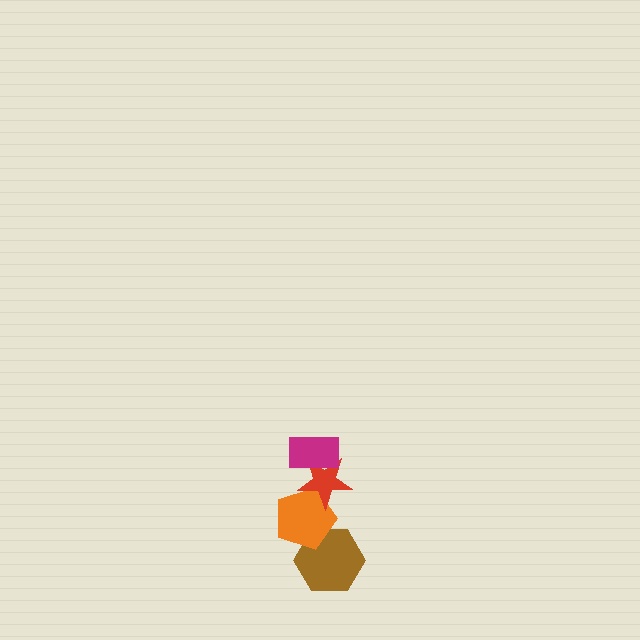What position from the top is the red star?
The red star is 2nd from the top.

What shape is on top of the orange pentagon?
The red star is on top of the orange pentagon.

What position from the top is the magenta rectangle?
The magenta rectangle is 1st from the top.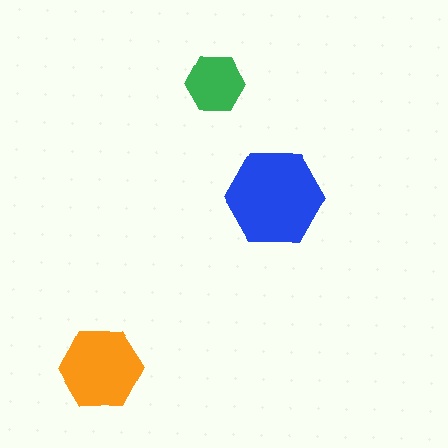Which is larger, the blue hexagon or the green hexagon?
The blue one.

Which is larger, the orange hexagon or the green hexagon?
The orange one.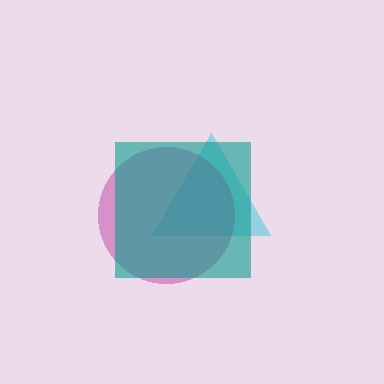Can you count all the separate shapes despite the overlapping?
Yes, there are 3 separate shapes.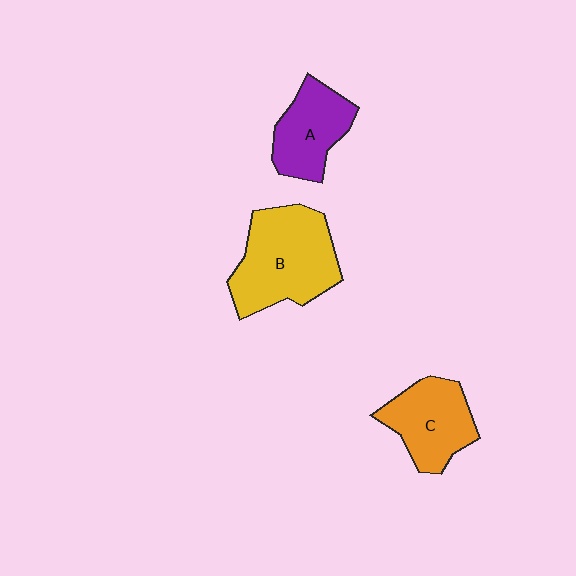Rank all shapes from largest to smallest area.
From largest to smallest: B (yellow), C (orange), A (purple).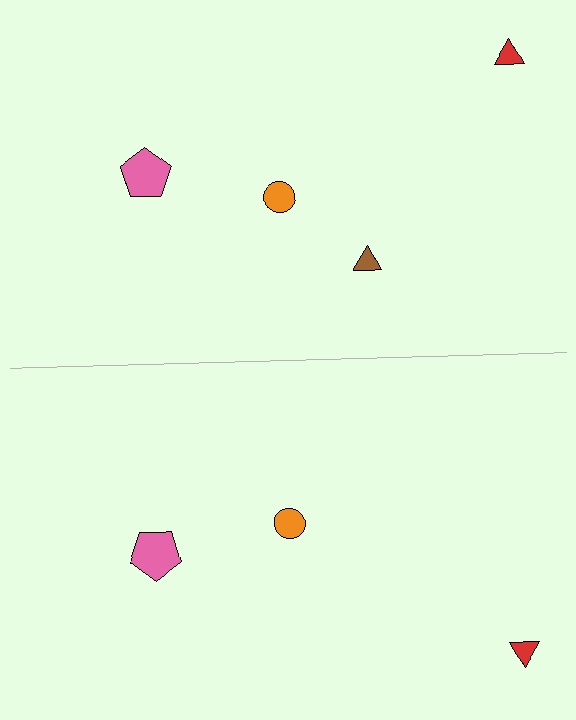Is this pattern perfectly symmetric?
No, the pattern is not perfectly symmetric. A brown triangle is missing from the bottom side.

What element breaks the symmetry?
A brown triangle is missing from the bottom side.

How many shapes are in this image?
There are 7 shapes in this image.